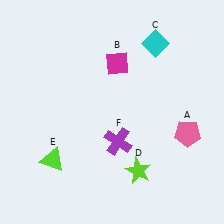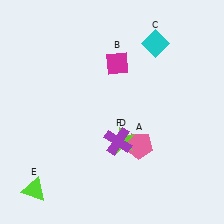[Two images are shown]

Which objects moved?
The objects that moved are: the pink pentagon (A), the lime star (D), the lime triangle (E).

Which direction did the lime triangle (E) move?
The lime triangle (E) moved down.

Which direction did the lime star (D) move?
The lime star (D) moved up.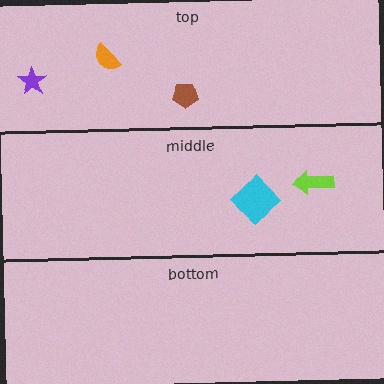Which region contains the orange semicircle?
The top region.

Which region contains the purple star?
The top region.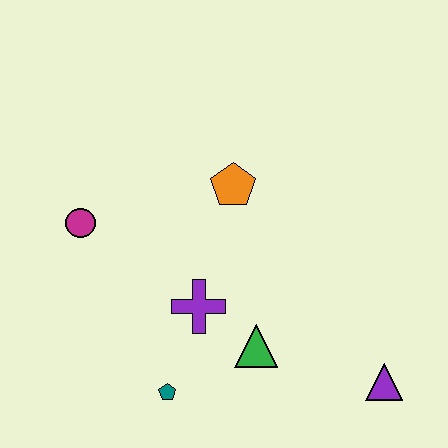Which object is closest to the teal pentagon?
The purple cross is closest to the teal pentagon.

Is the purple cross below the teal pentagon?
No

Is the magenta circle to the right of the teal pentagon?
No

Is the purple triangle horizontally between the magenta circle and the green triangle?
No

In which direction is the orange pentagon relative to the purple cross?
The orange pentagon is above the purple cross.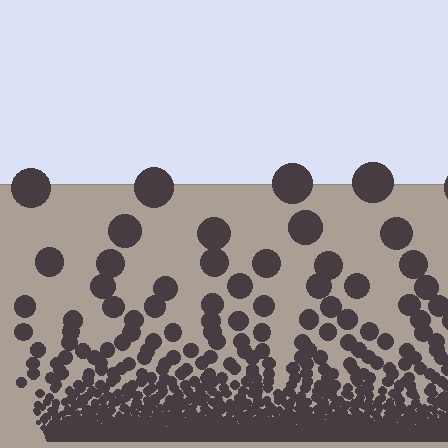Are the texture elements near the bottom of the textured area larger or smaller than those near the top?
Smaller. The gradient is inverted — elements near the bottom are smaller and denser.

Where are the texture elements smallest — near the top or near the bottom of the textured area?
Near the bottom.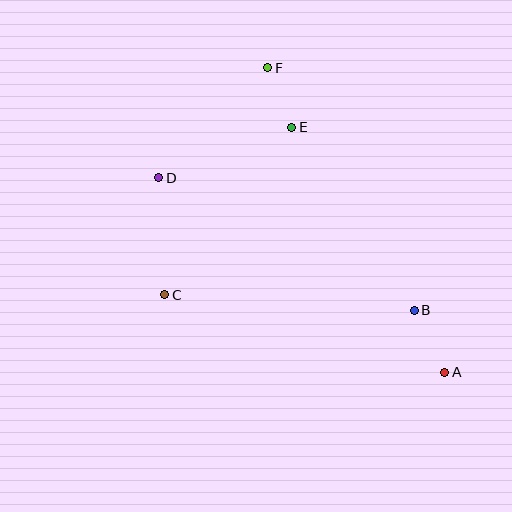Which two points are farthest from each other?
Points A and F are farthest from each other.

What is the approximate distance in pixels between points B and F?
The distance between B and F is approximately 283 pixels.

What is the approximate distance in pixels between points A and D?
The distance between A and D is approximately 346 pixels.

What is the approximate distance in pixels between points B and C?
The distance between B and C is approximately 250 pixels.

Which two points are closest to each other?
Points E and F are closest to each other.